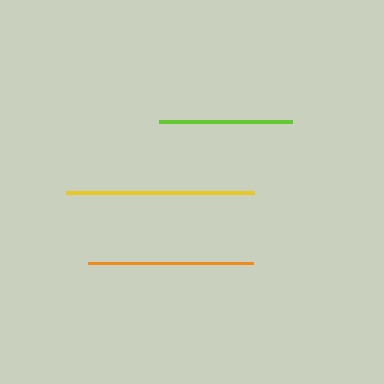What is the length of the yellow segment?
The yellow segment is approximately 188 pixels long.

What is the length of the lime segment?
The lime segment is approximately 133 pixels long.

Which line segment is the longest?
The yellow line is the longest at approximately 188 pixels.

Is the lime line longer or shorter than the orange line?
The orange line is longer than the lime line.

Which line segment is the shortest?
The lime line is the shortest at approximately 133 pixels.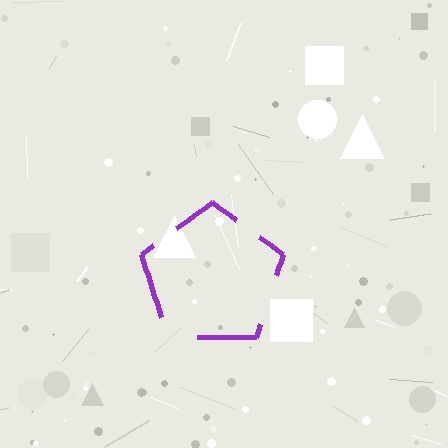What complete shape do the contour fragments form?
The contour fragments form a pentagon.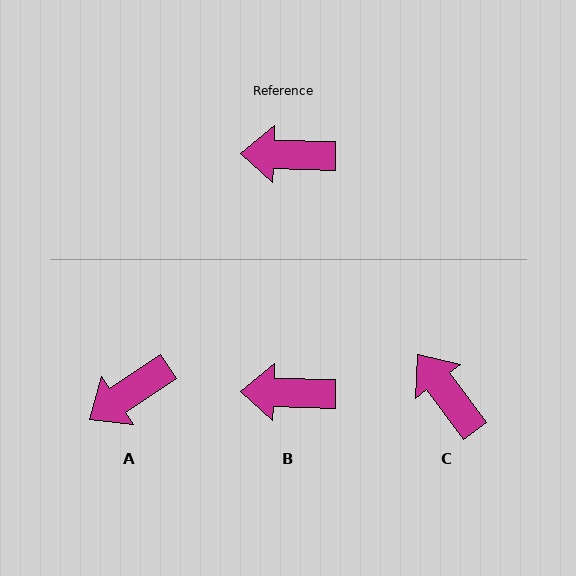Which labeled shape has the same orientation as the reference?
B.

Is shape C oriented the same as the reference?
No, it is off by about 51 degrees.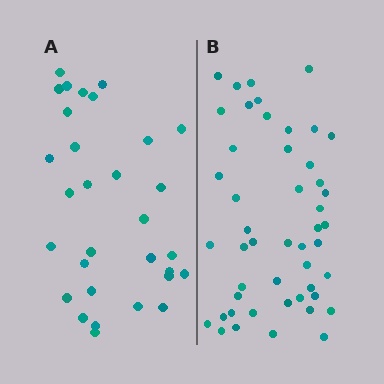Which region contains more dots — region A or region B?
Region B (the right region) has more dots.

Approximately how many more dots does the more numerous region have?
Region B has approximately 15 more dots than region A.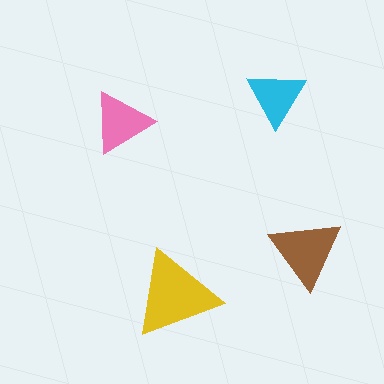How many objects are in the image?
There are 4 objects in the image.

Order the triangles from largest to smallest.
the yellow one, the brown one, the pink one, the cyan one.